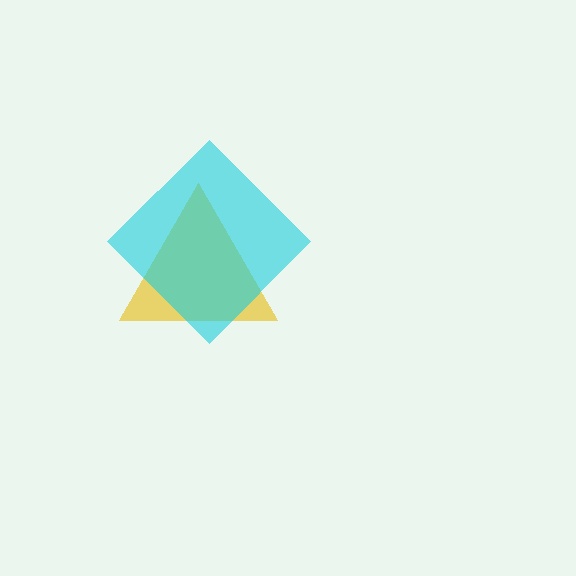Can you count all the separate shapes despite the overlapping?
Yes, there are 2 separate shapes.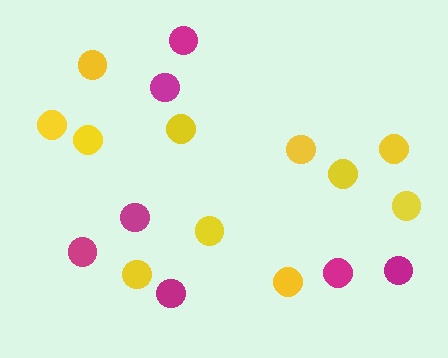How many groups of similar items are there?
There are 2 groups: one group of yellow circles (11) and one group of magenta circles (7).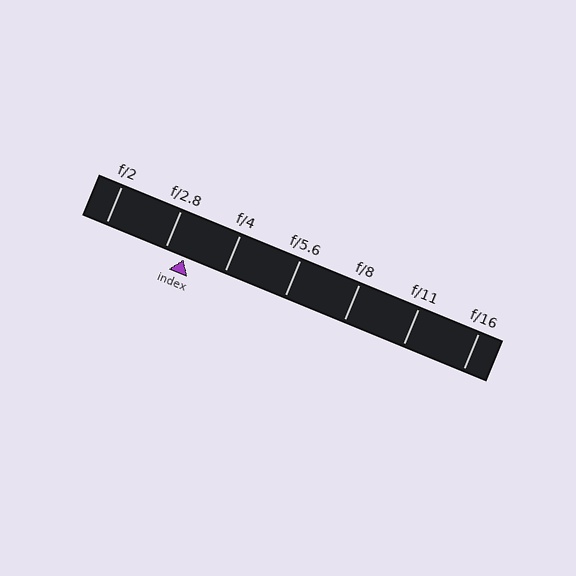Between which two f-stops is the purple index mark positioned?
The index mark is between f/2.8 and f/4.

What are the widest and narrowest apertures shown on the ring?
The widest aperture shown is f/2 and the narrowest is f/16.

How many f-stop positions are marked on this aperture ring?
There are 7 f-stop positions marked.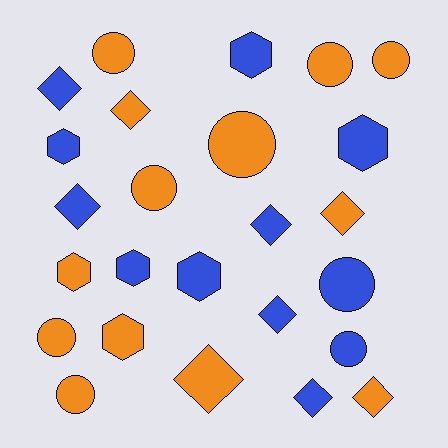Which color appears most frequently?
Orange, with 13 objects.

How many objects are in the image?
There are 25 objects.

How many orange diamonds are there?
There are 4 orange diamonds.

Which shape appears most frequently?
Diamond, with 9 objects.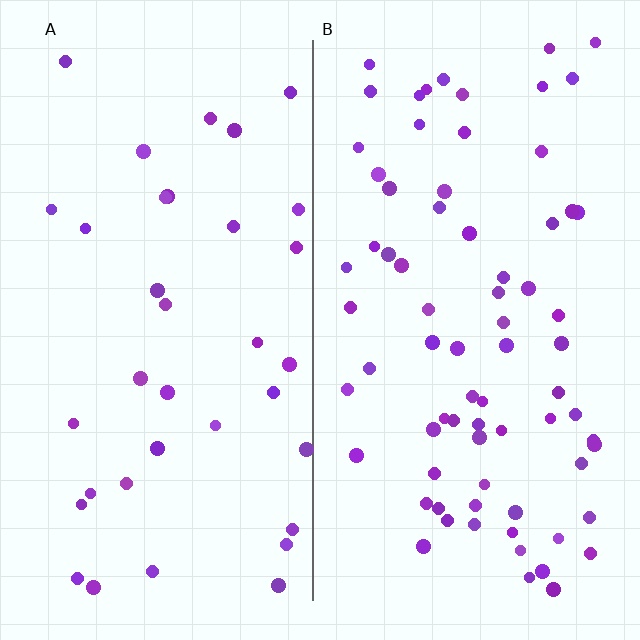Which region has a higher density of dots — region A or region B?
B (the right).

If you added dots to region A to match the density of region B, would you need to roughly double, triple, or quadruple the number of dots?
Approximately double.